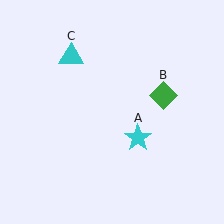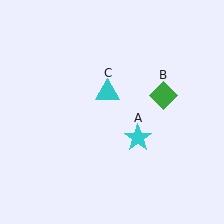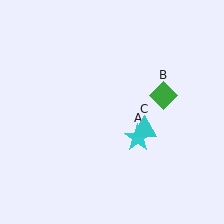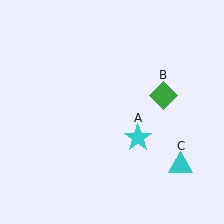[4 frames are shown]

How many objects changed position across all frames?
1 object changed position: cyan triangle (object C).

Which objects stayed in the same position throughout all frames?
Cyan star (object A) and green diamond (object B) remained stationary.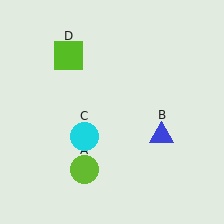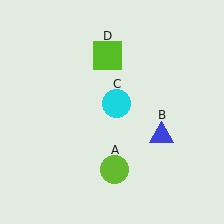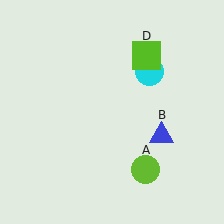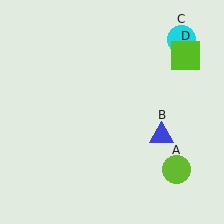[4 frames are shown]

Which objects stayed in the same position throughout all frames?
Blue triangle (object B) remained stationary.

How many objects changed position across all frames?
3 objects changed position: lime circle (object A), cyan circle (object C), lime square (object D).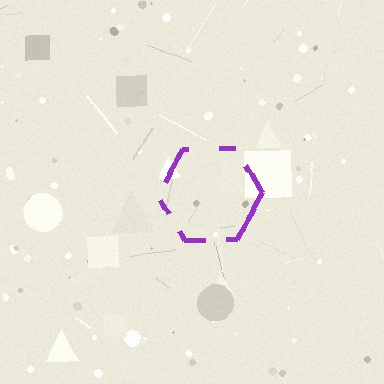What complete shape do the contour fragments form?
The contour fragments form a hexagon.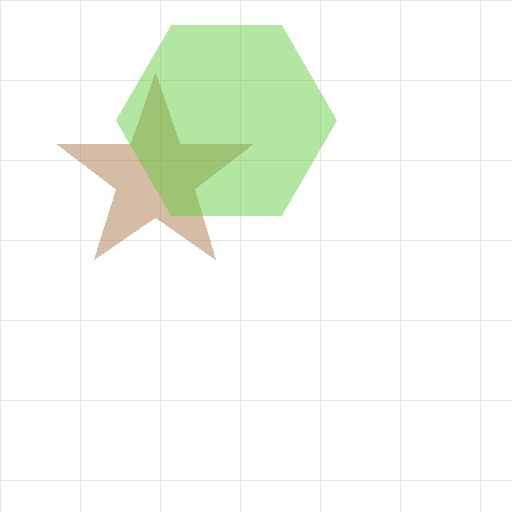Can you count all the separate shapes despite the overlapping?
Yes, there are 2 separate shapes.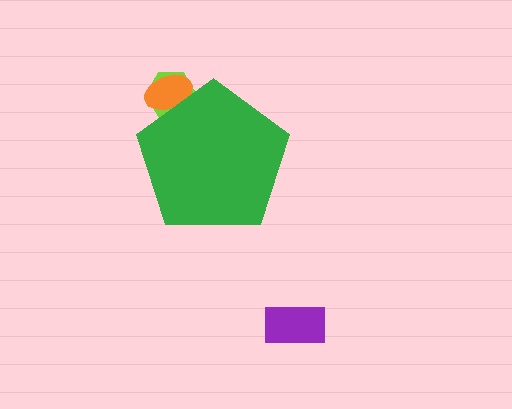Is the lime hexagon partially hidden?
Yes, the lime hexagon is partially hidden behind the green pentagon.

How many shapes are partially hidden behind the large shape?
2 shapes are partially hidden.